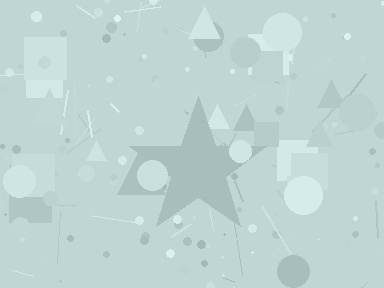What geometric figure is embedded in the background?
A star is embedded in the background.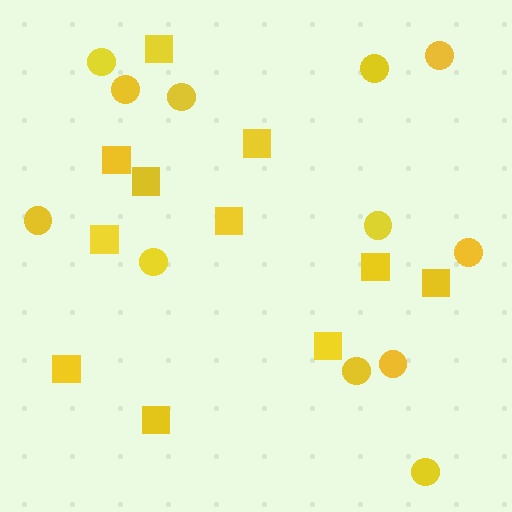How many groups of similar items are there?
There are 2 groups: one group of squares (11) and one group of circles (12).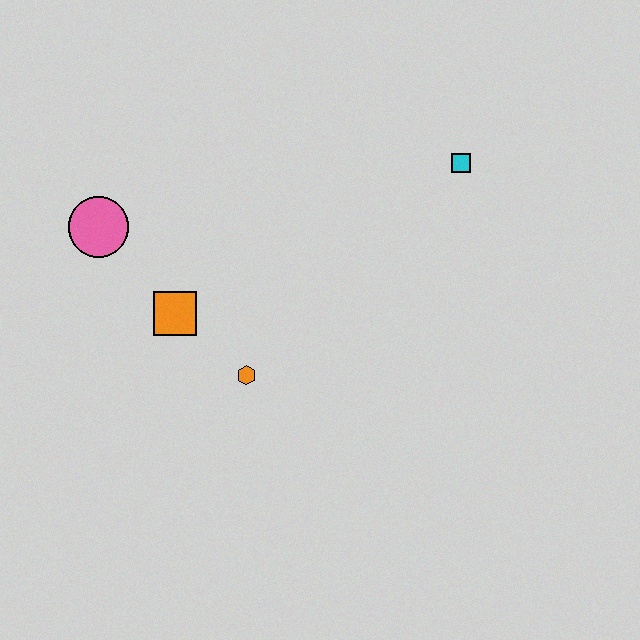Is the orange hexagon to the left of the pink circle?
No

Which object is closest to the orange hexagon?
The orange square is closest to the orange hexagon.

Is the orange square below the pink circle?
Yes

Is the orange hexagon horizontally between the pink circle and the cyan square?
Yes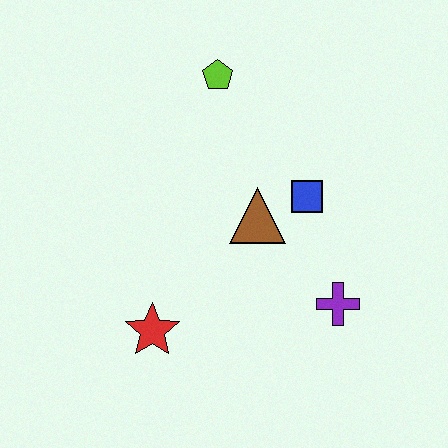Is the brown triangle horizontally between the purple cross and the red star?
Yes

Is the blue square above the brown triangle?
Yes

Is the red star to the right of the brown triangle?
No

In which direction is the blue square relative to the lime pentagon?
The blue square is below the lime pentagon.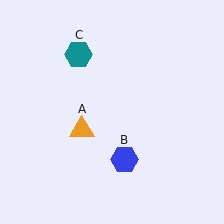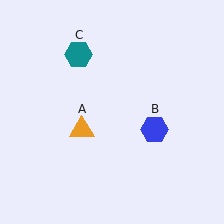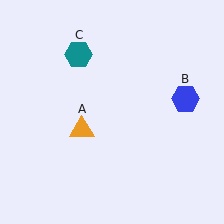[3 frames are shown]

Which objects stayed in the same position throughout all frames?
Orange triangle (object A) and teal hexagon (object C) remained stationary.